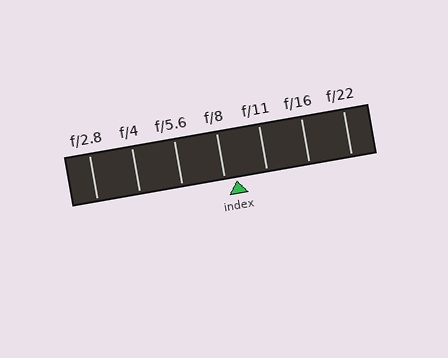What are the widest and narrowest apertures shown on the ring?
The widest aperture shown is f/2.8 and the narrowest is f/22.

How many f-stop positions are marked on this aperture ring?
There are 7 f-stop positions marked.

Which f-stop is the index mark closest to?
The index mark is closest to f/8.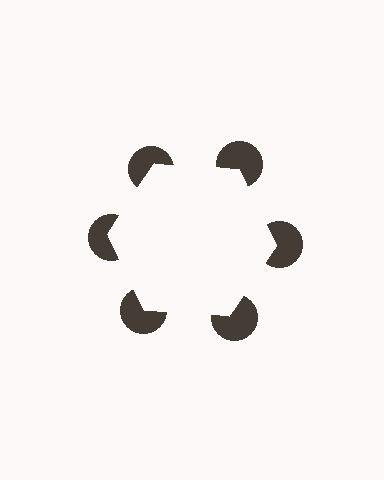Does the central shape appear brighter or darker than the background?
It typically appears slightly brighter than the background, even though no actual brightness change is drawn.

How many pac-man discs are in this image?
There are 6 — one at each vertex of the illusory hexagon.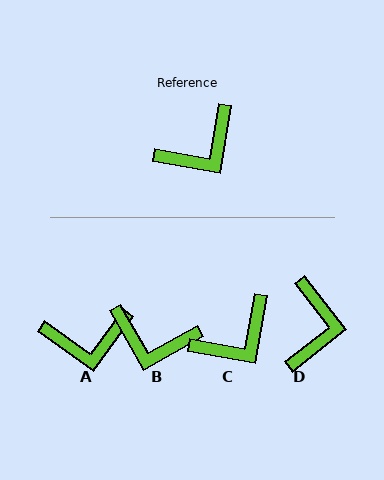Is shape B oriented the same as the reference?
No, it is off by about 51 degrees.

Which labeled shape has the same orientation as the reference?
C.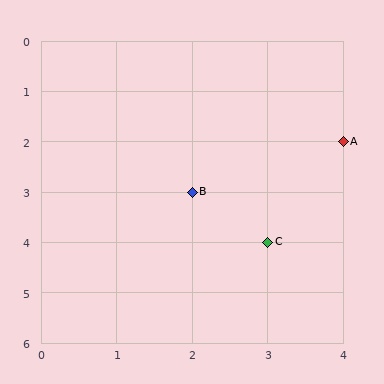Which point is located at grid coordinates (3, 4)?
Point C is at (3, 4).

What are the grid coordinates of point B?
Point B is at grid coordinates (2, 3).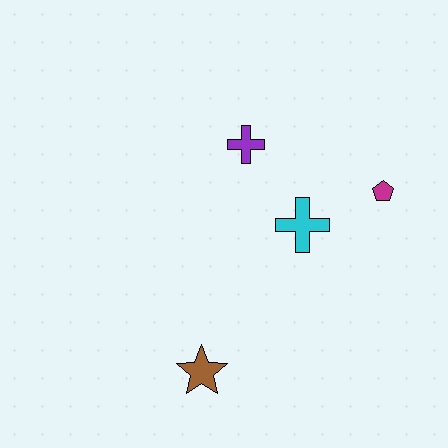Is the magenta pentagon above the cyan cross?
Yes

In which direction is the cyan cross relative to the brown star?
The cyan cross is above the brown star.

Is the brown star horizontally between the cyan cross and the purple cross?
No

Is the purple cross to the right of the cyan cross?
No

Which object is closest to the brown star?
The cyan cross is closest to the brown star.